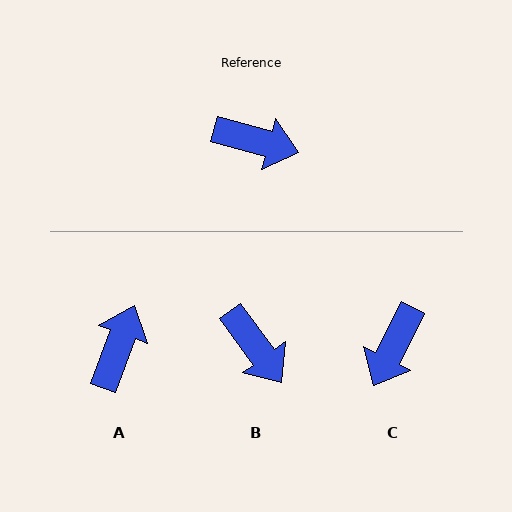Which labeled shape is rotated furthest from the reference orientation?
C, about 101 degrees away.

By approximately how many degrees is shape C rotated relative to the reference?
Approximately 101 degrees clockwise.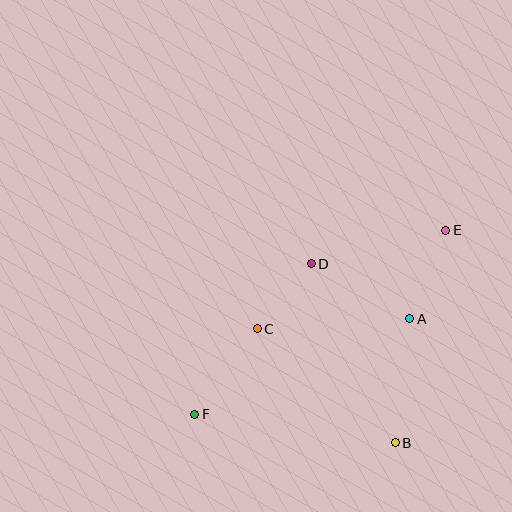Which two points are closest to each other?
Points C and D are closest to each other.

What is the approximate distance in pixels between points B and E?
The distance between B and E is approximately 218 pixels.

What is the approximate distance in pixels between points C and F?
The distance between C and F is approximately 106 pixels.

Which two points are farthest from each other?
Points E and F are farthest from each other.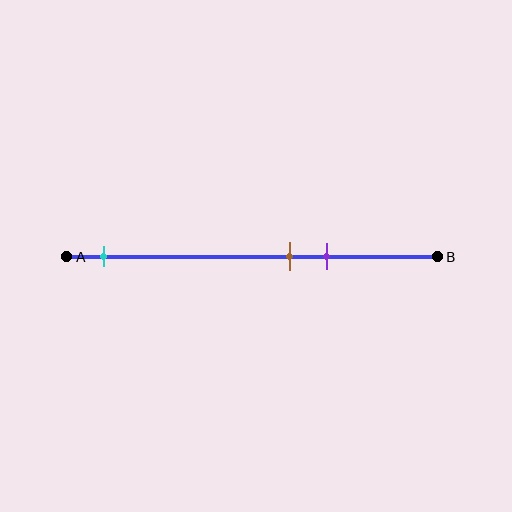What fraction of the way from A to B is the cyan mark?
The cyan mark is approximately 10% (0.1) of the way from A to B.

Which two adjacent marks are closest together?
The brown and purple marks are the closest adjacent pair.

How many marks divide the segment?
There are 3 marks dividing the segment.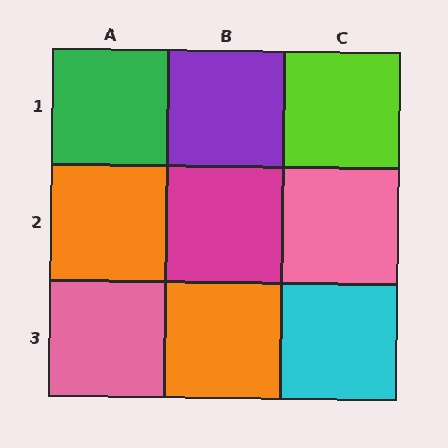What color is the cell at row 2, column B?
Magenta.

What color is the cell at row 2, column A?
Orange.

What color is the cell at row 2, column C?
Pink.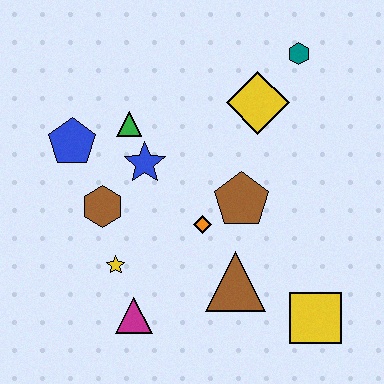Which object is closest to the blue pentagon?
The green triangle is closest to the blue pentagon.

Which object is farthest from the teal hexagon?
The magenta triangle is farthest from the teal hexagon.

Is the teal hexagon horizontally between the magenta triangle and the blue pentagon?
No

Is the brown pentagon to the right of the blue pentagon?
Yes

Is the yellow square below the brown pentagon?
Yes